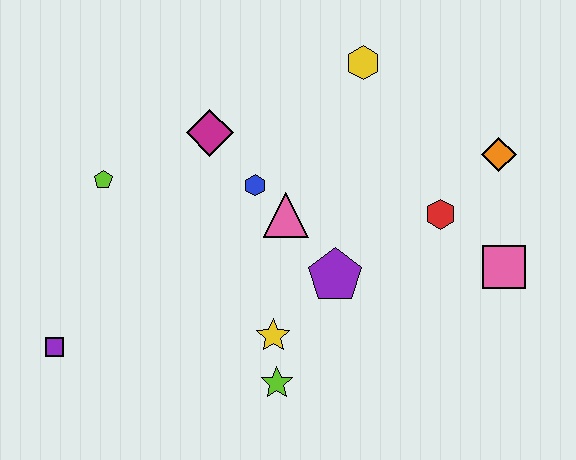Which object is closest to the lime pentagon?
The magenta diamond is closest to the lime pentagon.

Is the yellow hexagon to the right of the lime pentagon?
Yes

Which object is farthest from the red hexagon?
The purple square is farthest from the red hexagon.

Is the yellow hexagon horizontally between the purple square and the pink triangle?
No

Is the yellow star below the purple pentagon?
Yes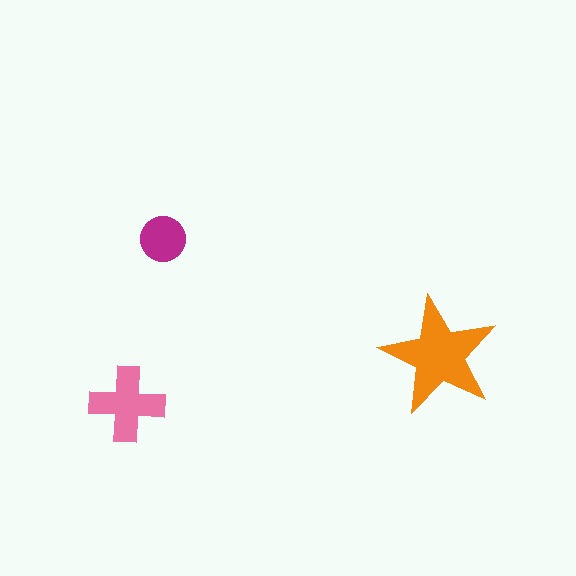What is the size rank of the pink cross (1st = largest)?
2nd.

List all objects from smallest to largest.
The magenta circle, the pink cross, the orange star.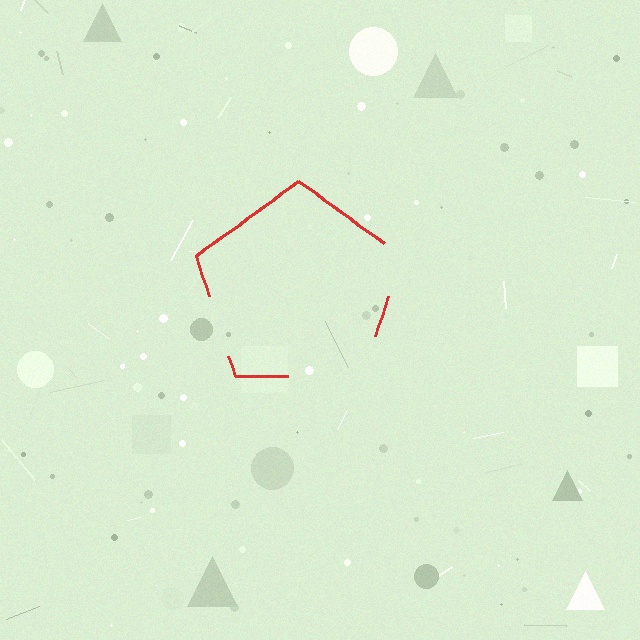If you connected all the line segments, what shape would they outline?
They would outline a pentagon.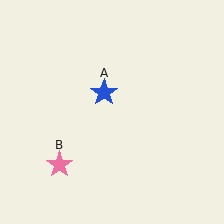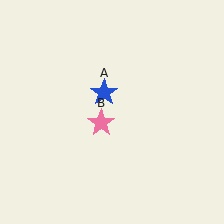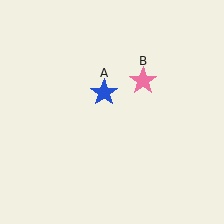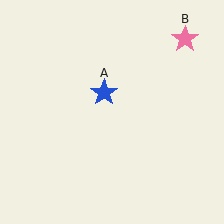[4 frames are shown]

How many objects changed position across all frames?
1 object changed position: pink star (object B).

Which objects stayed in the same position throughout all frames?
Blue star (object A) remained stationary.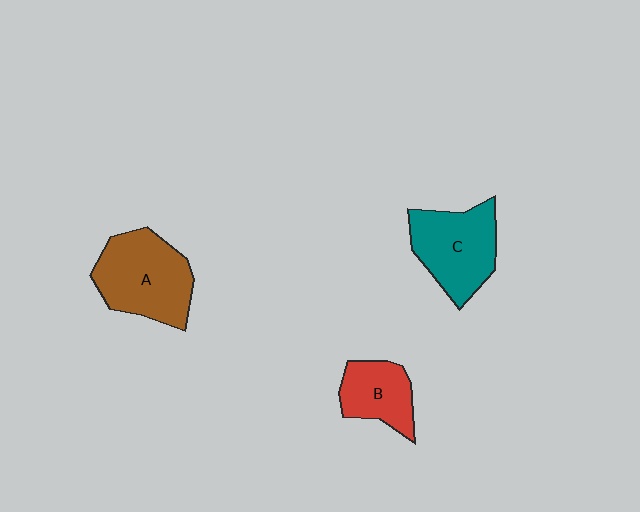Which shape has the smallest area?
Shape B (red).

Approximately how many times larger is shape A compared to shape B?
Approximately 1.7 times.